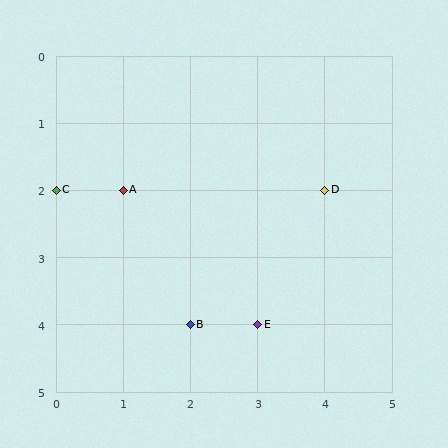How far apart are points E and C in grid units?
Points E and C are 3 columns and 2 rows apart (about 3.6 grid units diagonally).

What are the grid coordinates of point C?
Point C is at grid coordinates (0, 2).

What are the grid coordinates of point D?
Point D is at grid coordinates (4, 2).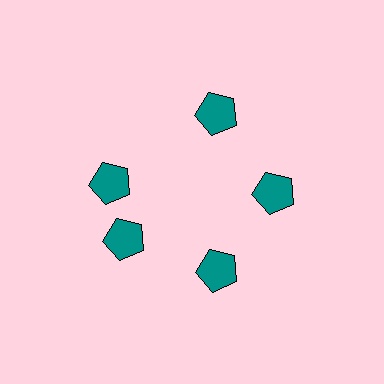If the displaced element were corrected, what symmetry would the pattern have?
It would have 5-fold rotational symmetry — the pattern would map onto itself every 72 degrees.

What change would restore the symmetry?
The symmetry would be restored by rotating it back into even spacing with its neighbors so that all 5 pentagons sit at equal angles and equal distance from the center.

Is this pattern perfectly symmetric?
No. The 5 teal pentagons are arranged in a ring, but one element near the 10 o'clock position is rotated out of alignment along the ring, breaking the 5-fold rotational symmetry.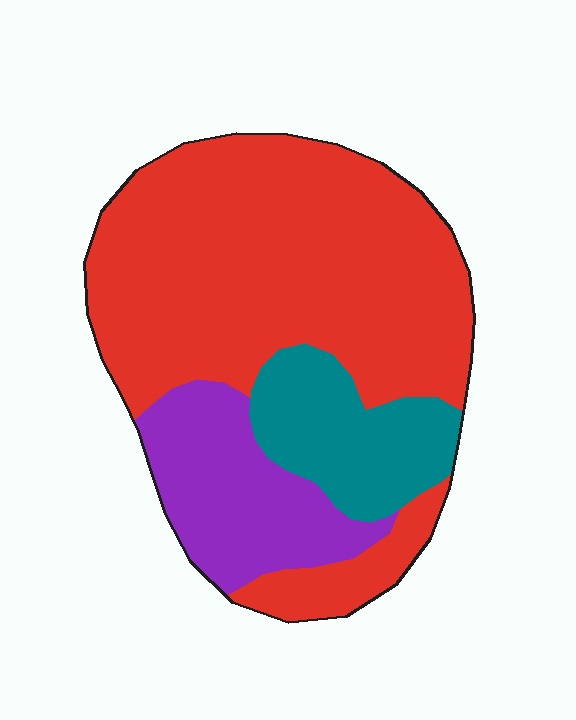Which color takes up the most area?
Red, at roughly 65%.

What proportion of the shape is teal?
Teal covers around 15% of the shape.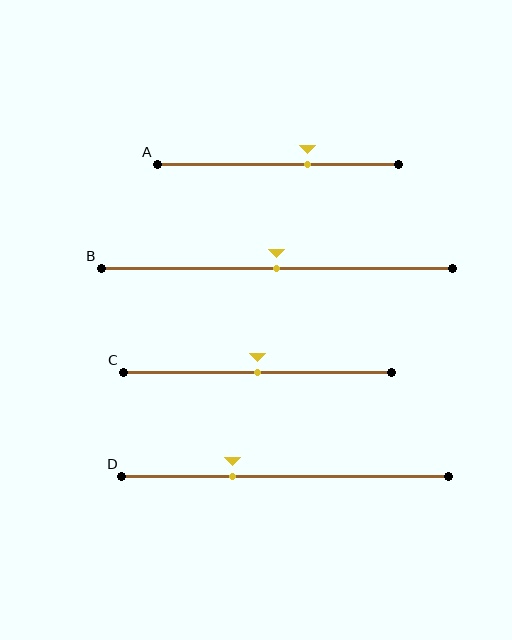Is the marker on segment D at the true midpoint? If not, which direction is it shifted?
No, the marker on segment D is shifted to the left by about 16% of the segment length.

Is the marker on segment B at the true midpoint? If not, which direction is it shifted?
Yes, the marker on segment B is at the true midpoint.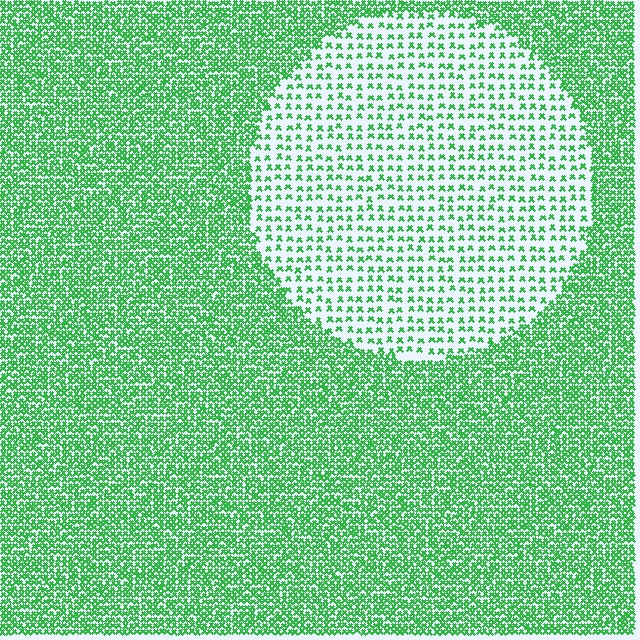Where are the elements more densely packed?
The elements are more densely packed outside the circle boundary.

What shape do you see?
I see a circle.